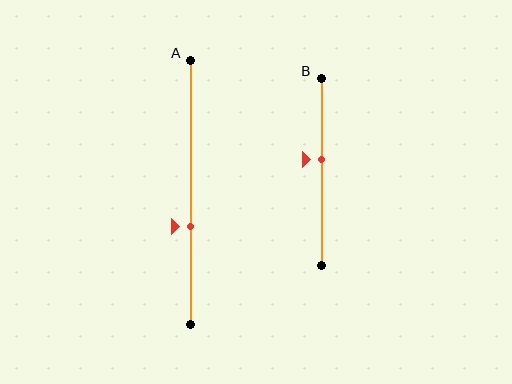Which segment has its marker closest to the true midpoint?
Segment B has its marker closest to the true midpoint.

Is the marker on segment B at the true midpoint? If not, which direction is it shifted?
No, the marker on segment B is shifted upward by about 6% of the segment length.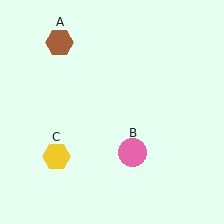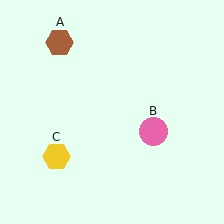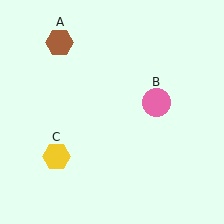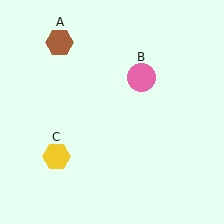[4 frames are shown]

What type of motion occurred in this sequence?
The pink circle (object B) rotated counterclockwise around the center of the scene.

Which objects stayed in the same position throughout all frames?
Brown hexagon (object A) and yellow hexagon (object C) remained stationary.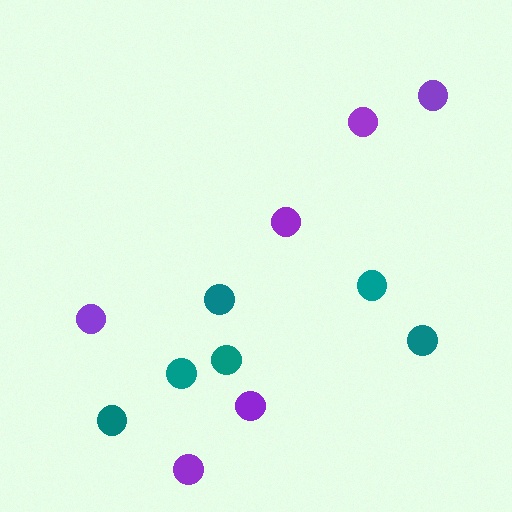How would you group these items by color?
There are 2 groups: one group of purple circles (6) and one group of teal circles (6).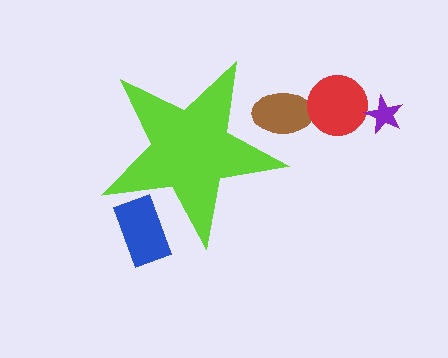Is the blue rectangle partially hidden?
Yes, the blue rectangle is partially hidden behind the lime star.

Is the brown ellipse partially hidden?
Yes, the brown ellipse is partially hidden behind the lime star.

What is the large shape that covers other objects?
A lime star.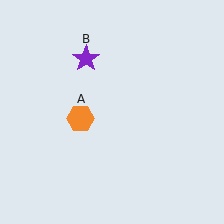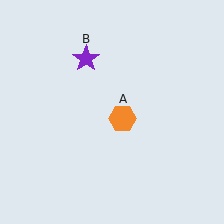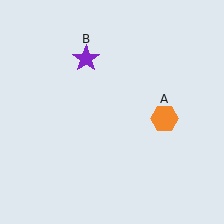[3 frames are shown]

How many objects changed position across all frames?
1 object changed position: orange hexagon (object A).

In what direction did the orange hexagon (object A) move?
The orange hexagon (object A) moved right.